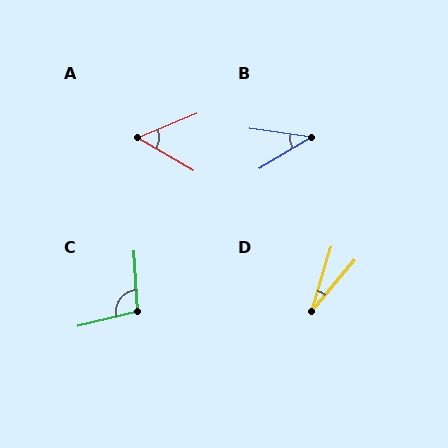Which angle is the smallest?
D, at approximately 23 degrees.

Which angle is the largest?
C, at approximately 101 degrees.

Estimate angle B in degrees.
Approximately 39 degrees.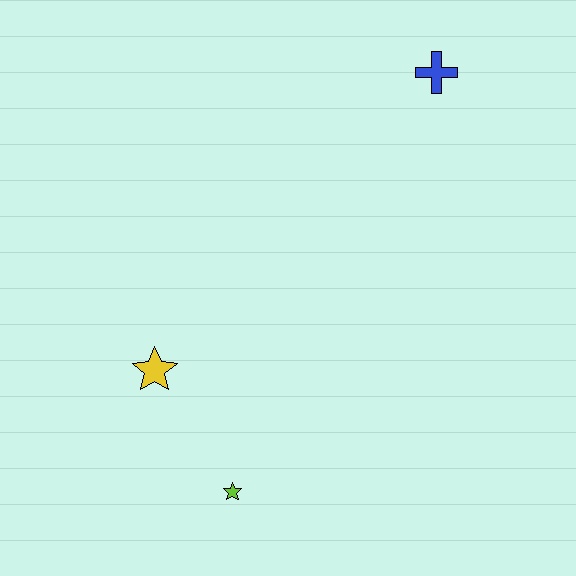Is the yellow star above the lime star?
Yes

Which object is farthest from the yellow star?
The blue cross is farthest from the yellow star.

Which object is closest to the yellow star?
The lime star is closest to the yellow star.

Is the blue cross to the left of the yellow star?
No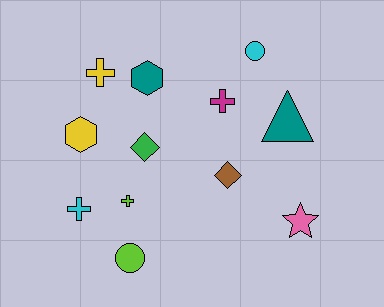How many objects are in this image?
There are 12 objects.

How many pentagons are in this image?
There are no pentagons.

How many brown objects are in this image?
There is 1 brown object.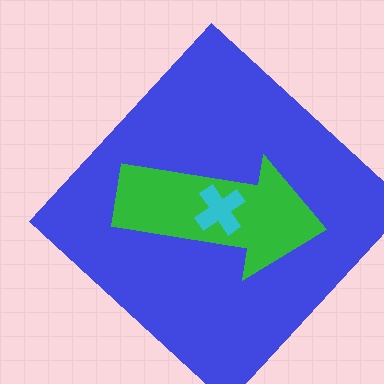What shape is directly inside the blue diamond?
The green arrow.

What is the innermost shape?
The cyan cross.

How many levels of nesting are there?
3.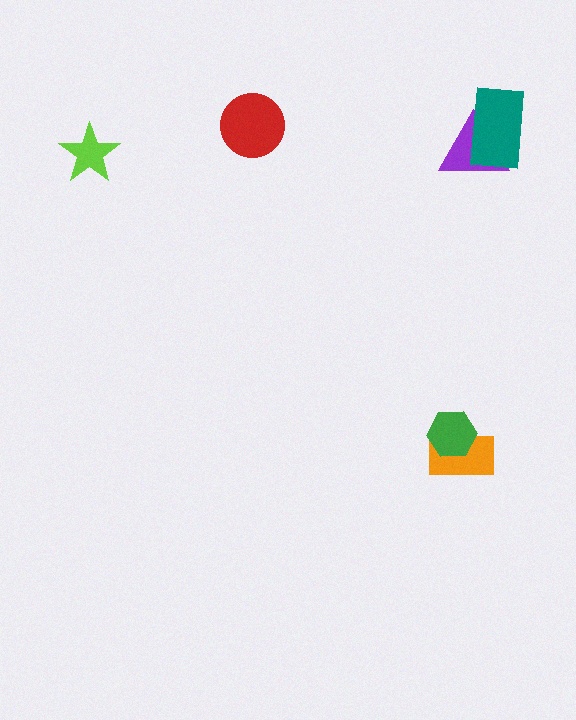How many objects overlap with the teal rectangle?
1 object overlaps with the teal rectangle.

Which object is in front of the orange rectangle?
The green hexagon is in front of the orange rectangle.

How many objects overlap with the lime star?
0 objects overlap with the lime star.